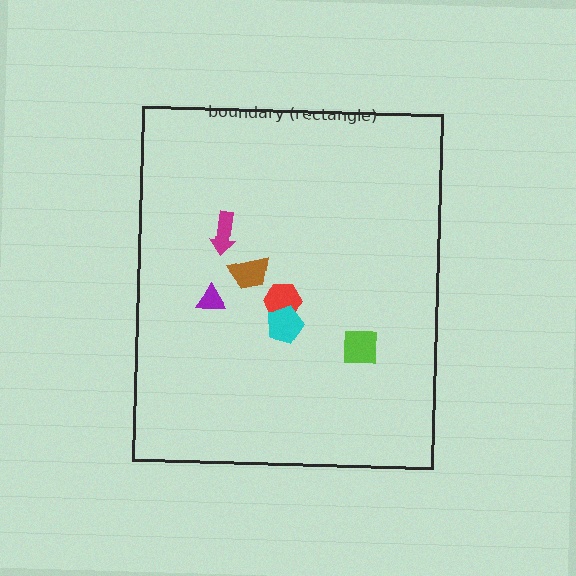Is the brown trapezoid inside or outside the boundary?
Inside.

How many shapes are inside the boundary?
6 inside, 0 outside.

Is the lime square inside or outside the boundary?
Inside.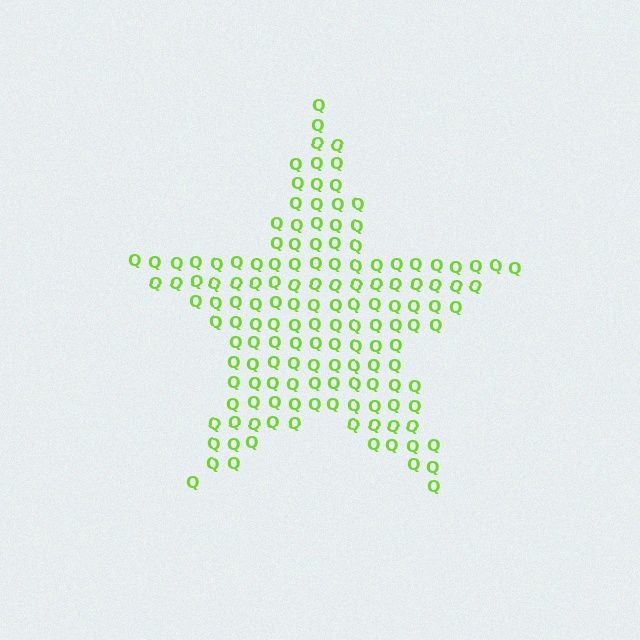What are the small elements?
The small elements are letter Q's.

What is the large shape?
The large shape is a star.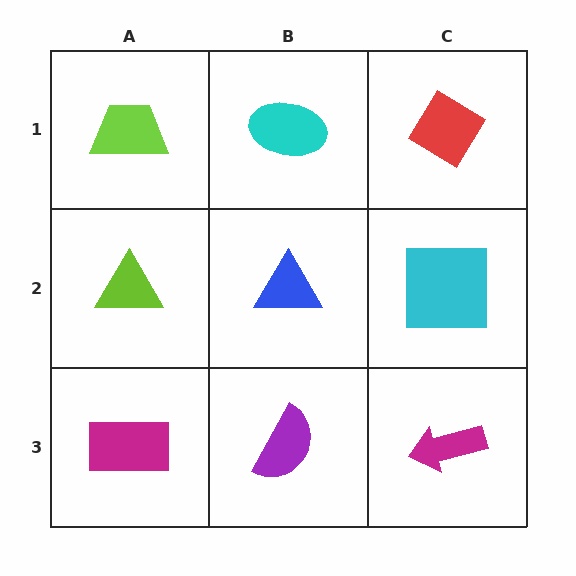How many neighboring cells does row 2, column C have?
3.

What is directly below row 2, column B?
A purple semicircle.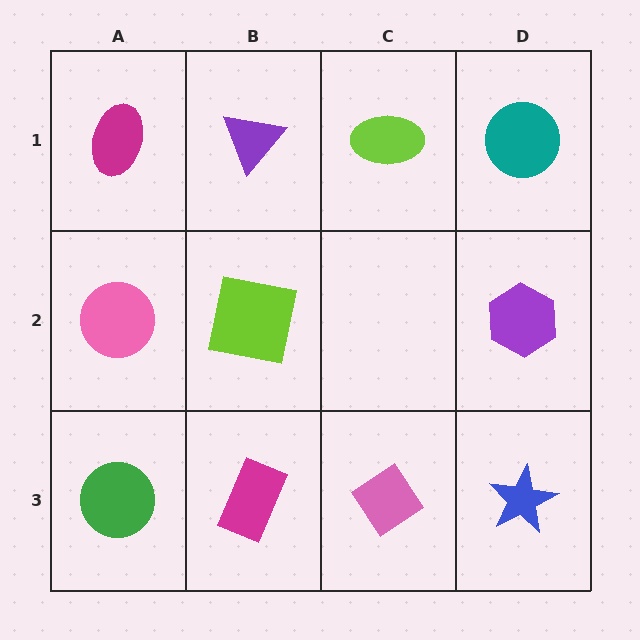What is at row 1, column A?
A magenta ellipse.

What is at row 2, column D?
A purple hexagon.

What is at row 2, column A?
A pink circle.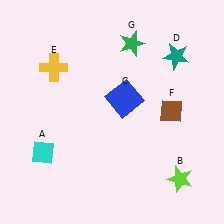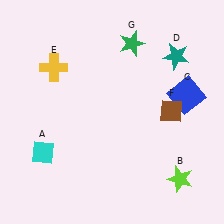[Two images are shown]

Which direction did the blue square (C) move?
The blue square (C) moved right.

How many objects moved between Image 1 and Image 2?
1 object moved between the two images.